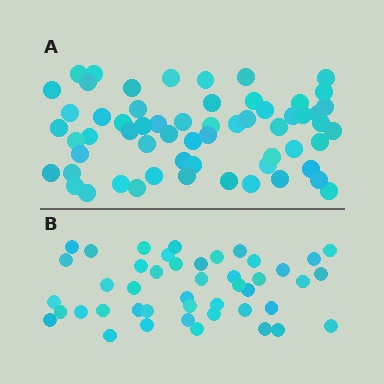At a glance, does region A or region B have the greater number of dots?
Region A (the top region) has more dots.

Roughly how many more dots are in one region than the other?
Region A has approximately 15 more dots than region B.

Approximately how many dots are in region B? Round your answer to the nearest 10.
About 40 dots. (The exact count is 45, which rounds to 40.)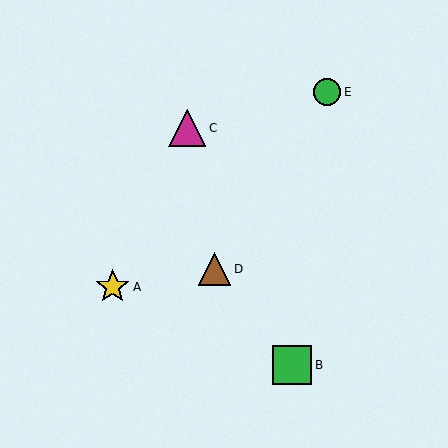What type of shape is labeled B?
Shape B is a green square.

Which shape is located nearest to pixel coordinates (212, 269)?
The brown triangle (labeled D) at (214, 269) is nearest to that location.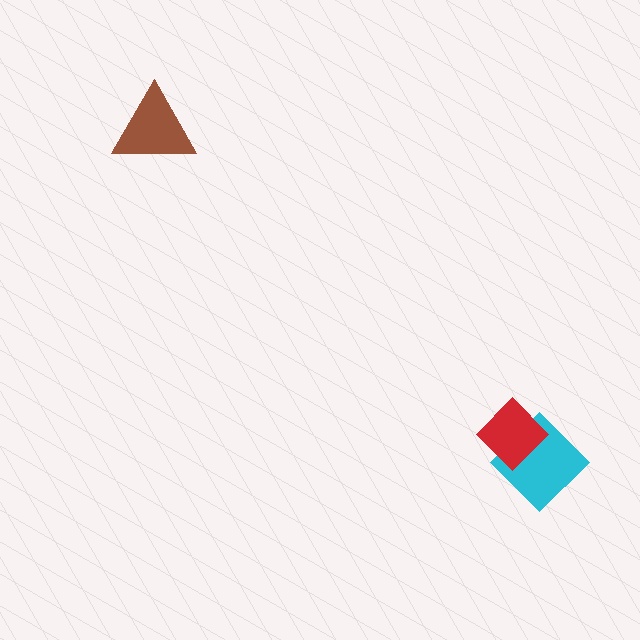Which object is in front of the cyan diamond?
The red diamond is in front of the cyan diamond.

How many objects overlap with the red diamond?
1 object overlaps with the red diamond.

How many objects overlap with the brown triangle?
0 objects overlap with the brown triangle.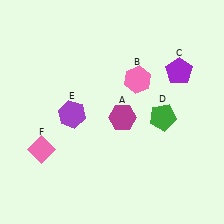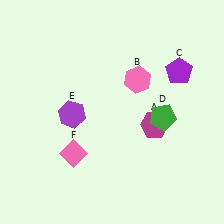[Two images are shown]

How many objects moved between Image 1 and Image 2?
2 objects moved between the two images.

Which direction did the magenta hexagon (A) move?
The magenta hexagon (A) moved right.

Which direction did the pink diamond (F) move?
The pink diamond (F) moved right.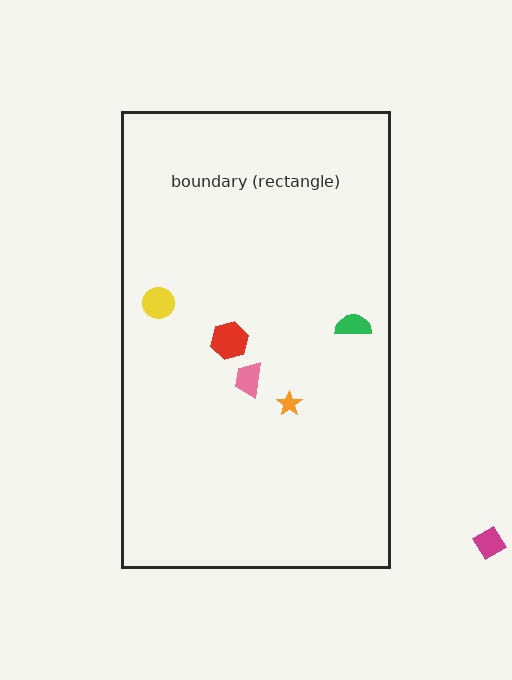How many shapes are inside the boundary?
5 inside, 1 outside.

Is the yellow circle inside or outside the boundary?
Inside.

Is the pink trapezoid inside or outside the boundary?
Inside.